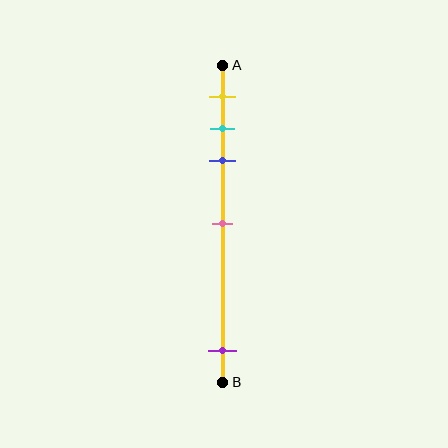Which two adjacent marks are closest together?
The cyan and blue marks are the closest adjacent pair.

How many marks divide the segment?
There are 5 marks dividing the segment.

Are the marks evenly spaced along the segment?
No, the marks are not evenly spaced.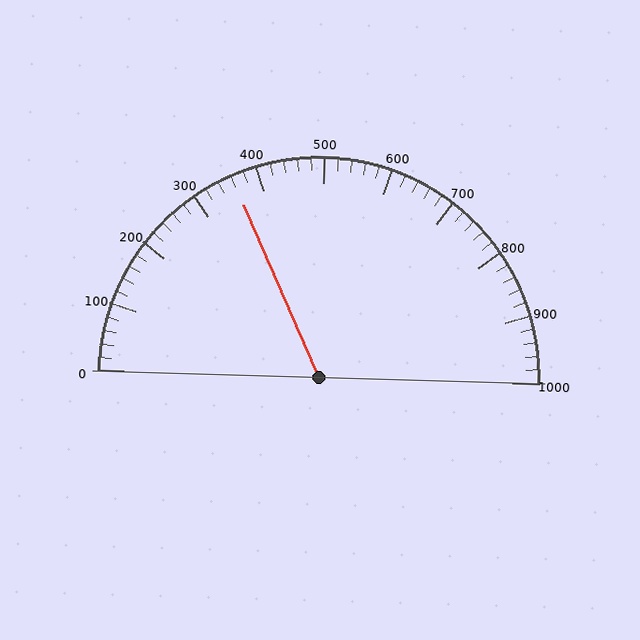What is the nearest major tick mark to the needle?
The nearest major tick mark is 400.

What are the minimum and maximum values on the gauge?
The gauge ranges from 0 to 1000.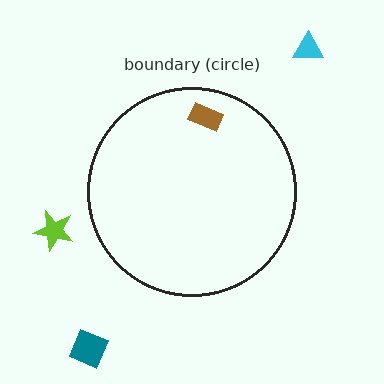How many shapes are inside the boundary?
1 inside, 3 outside.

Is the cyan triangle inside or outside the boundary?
Outside.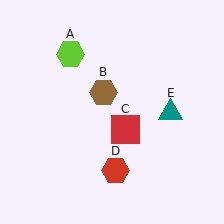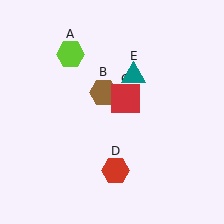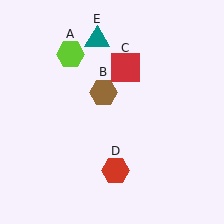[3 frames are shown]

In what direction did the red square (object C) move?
The red square (object C) moved up.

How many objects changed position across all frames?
2 objects changed position: red square (object C), teal triangle (object E).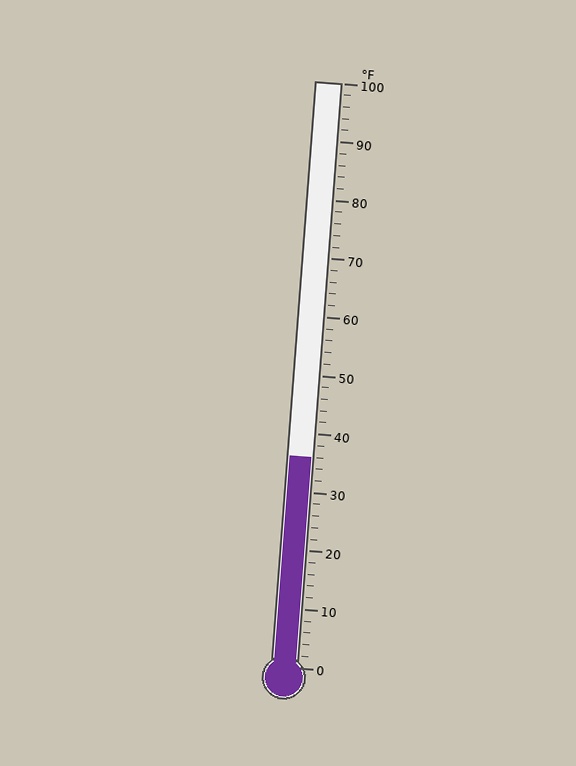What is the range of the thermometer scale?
The thermometer scale ranges from 0°F to 100°F.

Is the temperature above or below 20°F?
The temperature is above 20°F.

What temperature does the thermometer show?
The thermometer shows approximately 36°F.